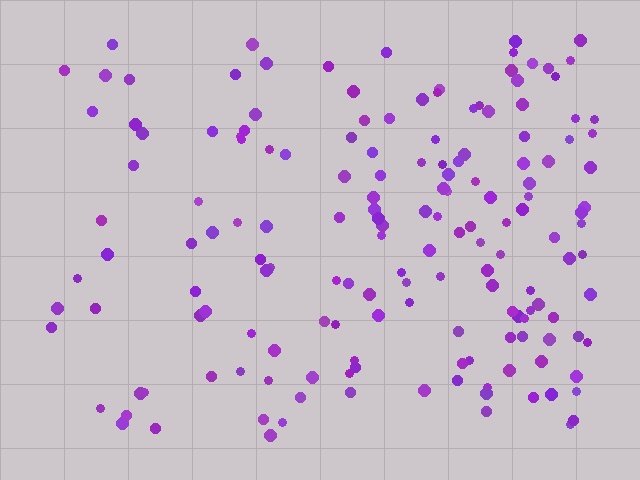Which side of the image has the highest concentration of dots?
The right.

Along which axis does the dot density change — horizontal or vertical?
Horizontal.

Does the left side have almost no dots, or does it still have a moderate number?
Still a moderate number, just noticeably fewer than the right.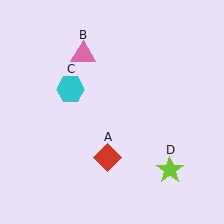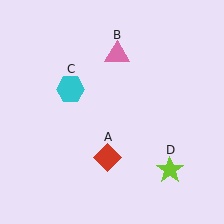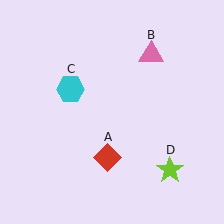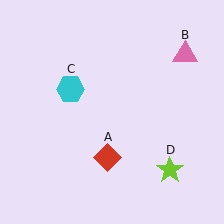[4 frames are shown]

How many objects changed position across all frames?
1 object changed position: pink triangle (object B).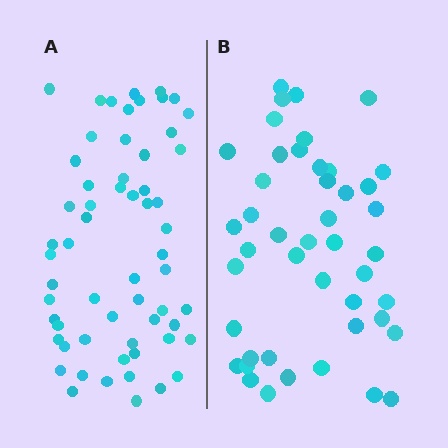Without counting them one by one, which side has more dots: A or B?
Region A (the left region) has more dots.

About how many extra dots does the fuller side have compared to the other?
Region A has approximately 15 more dots than region B.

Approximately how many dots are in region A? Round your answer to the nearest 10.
About 60 dots.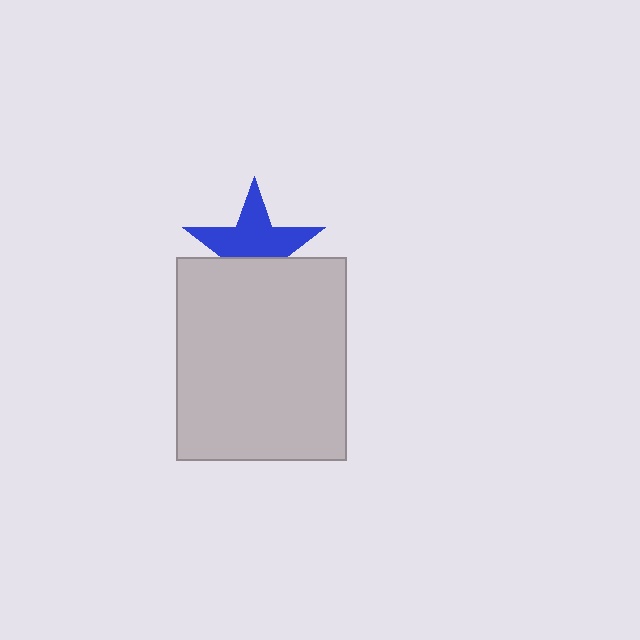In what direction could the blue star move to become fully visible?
The blue star could move up. That would shift it out from behind the light gray rectangle entirely.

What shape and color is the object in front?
The object in front is a light gray rectangle.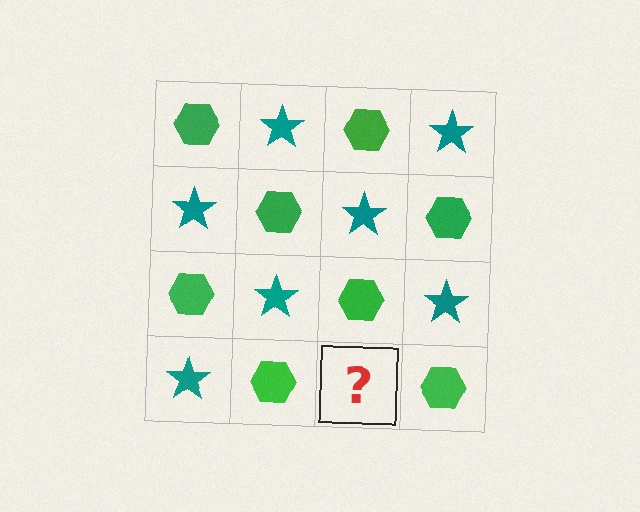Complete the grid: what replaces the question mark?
The question mark should be replaced with a teal star.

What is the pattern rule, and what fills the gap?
The rule is that it alternates green hexagon and teal star in a checkerboard pattern. The gap should be filled with a teal star.